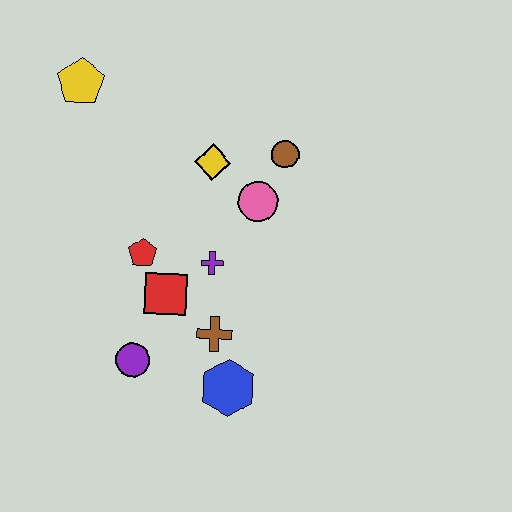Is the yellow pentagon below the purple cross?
No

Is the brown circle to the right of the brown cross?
Yes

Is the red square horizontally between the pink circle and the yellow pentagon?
Yes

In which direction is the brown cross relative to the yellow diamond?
The brown cross is below the yellow diamond.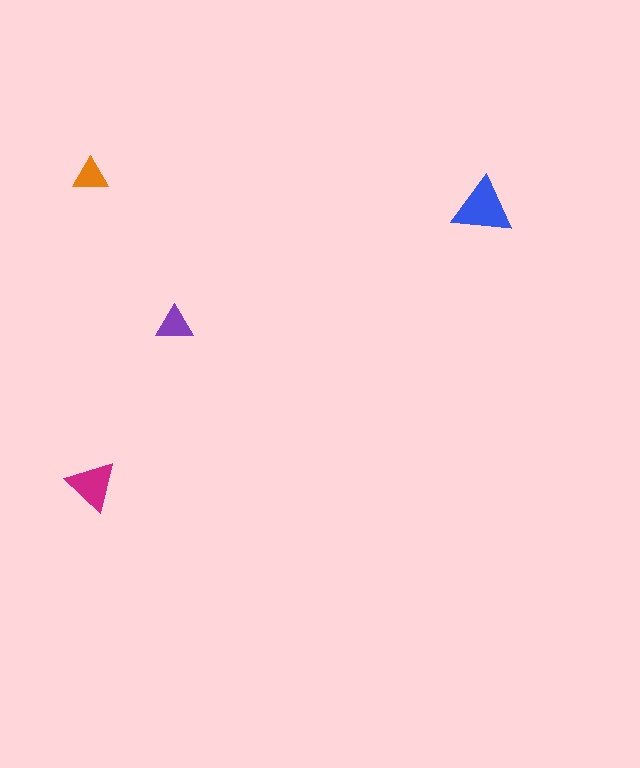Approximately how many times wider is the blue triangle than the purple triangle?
About 1.5 times wider.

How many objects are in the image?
There are 4 objects in the image.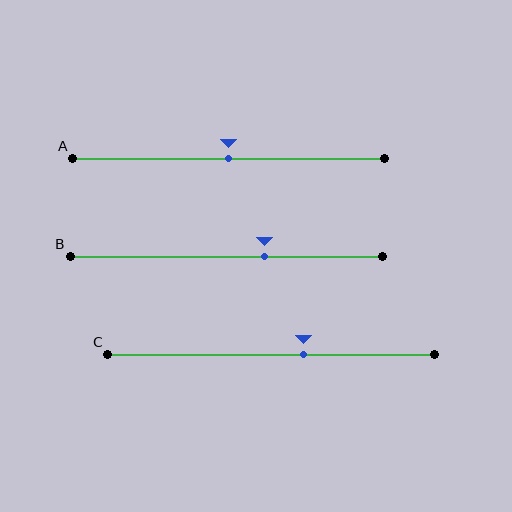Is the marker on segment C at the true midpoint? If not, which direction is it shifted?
No, the marker on segment C is shifted to the right by about 10% of the segment length.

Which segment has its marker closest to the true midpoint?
Segment A has its marker closest to the true midpoint.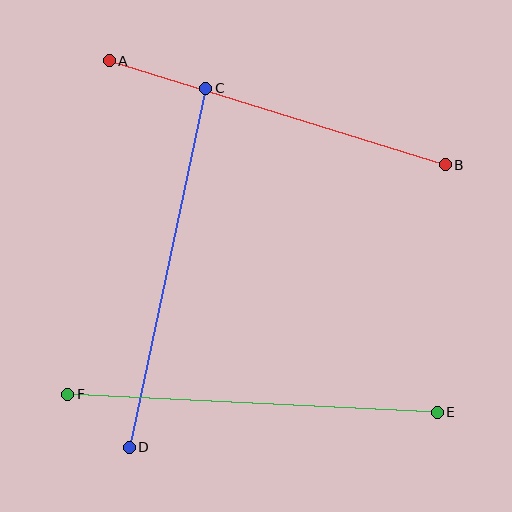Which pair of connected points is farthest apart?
Points E and F are farthest apart.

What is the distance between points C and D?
The distance is approximately 367 pixels.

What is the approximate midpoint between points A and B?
The midpoint is at approximately (277, 113) pixels.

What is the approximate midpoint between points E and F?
The midpoint is at approximately (252, 403) pixels.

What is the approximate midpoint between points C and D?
The midpoint is at approximately (168, 268) pixels.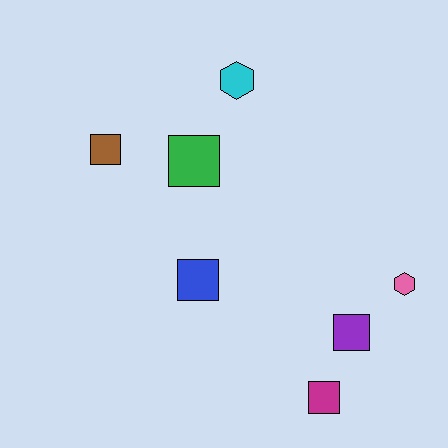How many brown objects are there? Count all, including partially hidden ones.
There is 1 brown object.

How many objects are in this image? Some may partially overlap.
There are 7 objects.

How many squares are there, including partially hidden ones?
There are 5 squares.